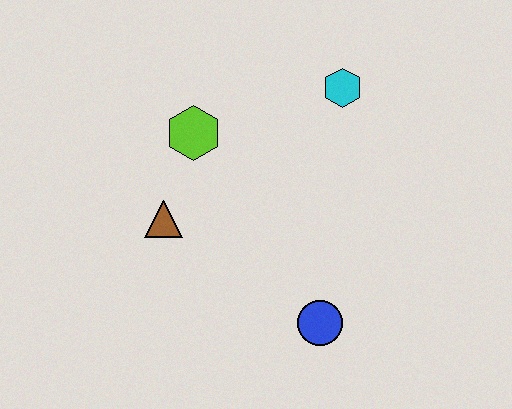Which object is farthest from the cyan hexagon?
The blue circle is farthest from the cyan hexagon.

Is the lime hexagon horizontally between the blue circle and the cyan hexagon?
No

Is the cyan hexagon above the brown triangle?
Yes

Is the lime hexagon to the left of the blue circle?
Yes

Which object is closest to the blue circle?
The brown triangle is closest to the blue circle.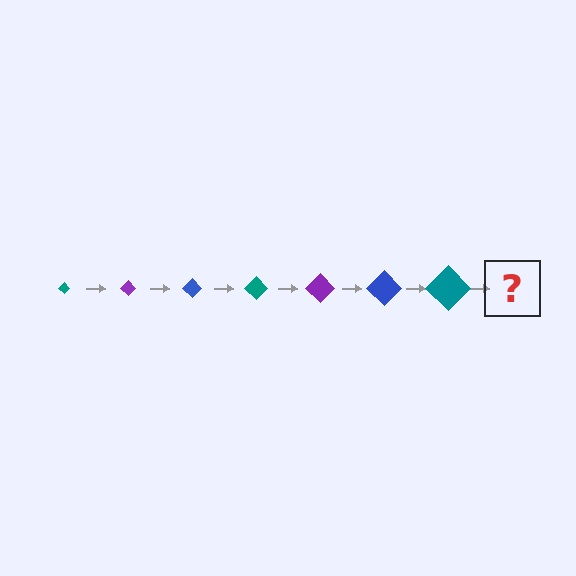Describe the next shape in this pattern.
It should be a purple diamond, larger than the previous one.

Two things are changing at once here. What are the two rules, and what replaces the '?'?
The two rules are that the diamond grows larger each step and the color cycles through teal, purple, and blue. The '?' should be a purple diamond, larger than the previous one.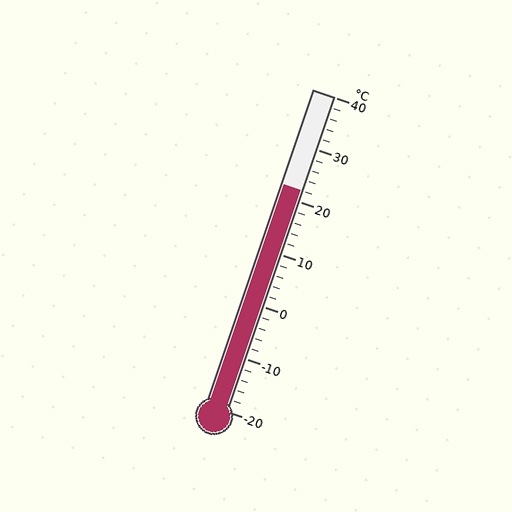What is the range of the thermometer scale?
The thermometer scale ranges from -20°C to 40°C.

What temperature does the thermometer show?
The thermometer shows approximately 22°C.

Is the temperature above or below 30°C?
The temperature is below 30°C.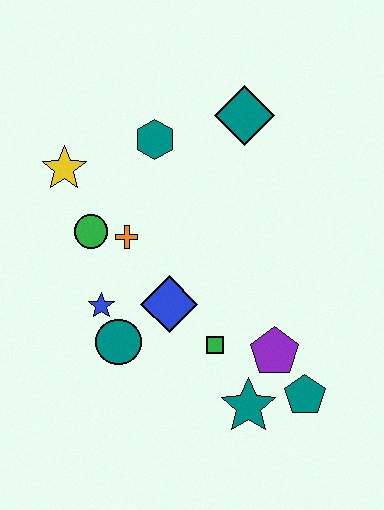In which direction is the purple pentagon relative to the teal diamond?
The purple pentagon is below the teal diamond.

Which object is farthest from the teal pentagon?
The yellow star is farthest from the teal pentagon.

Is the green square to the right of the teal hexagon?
Yes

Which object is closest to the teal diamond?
The teal hexagon is closest to the teal diamond.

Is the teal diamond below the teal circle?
No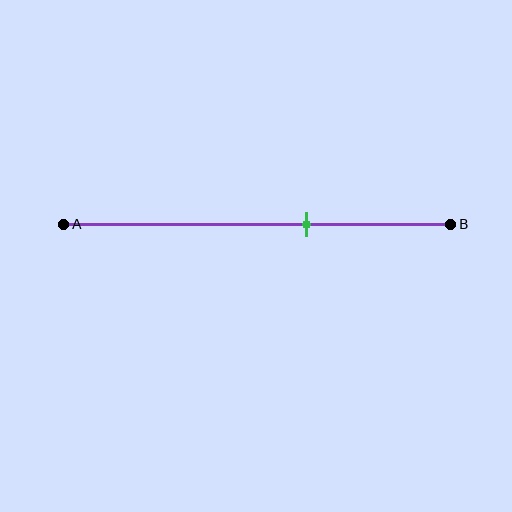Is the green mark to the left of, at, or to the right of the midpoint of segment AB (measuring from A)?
The green mark is to the right of the midpoint of segment AB.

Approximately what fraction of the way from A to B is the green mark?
The green mark is approximately 65% of the way from A to B.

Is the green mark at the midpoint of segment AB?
No, the mark is at about 65% from A, not at the 50% midpoint.